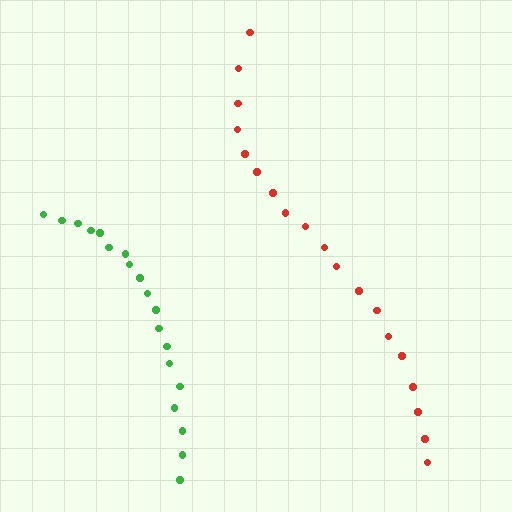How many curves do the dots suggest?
There are 2 distinct paths.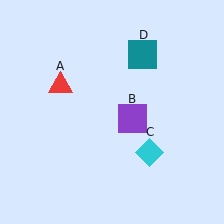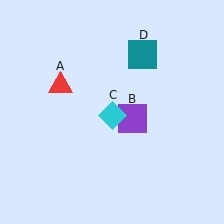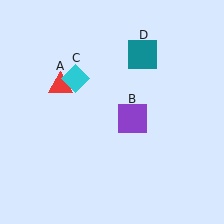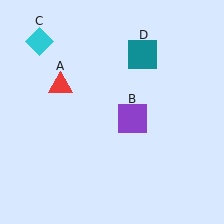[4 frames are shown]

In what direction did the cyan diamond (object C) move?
The cyan diamond (object C) moved up and to the left.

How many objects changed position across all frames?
1 object changed position: cyan diamond (object C).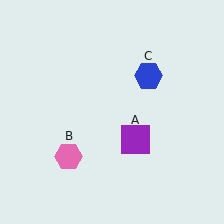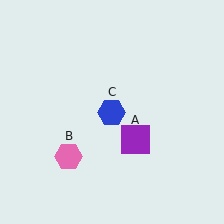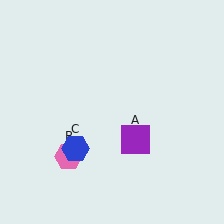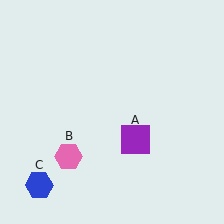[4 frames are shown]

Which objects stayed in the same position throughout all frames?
Purple square (object A) and pink hexagon (object B) remained stationary.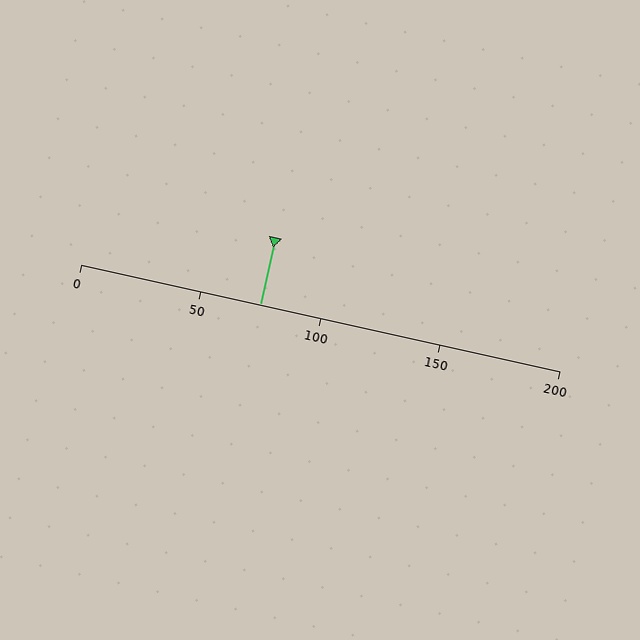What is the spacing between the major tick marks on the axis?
The major ticks are spaced 50 apart.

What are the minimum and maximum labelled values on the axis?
The axis runs from 0 to 200.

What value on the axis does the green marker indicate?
The marker indicates approximately 75.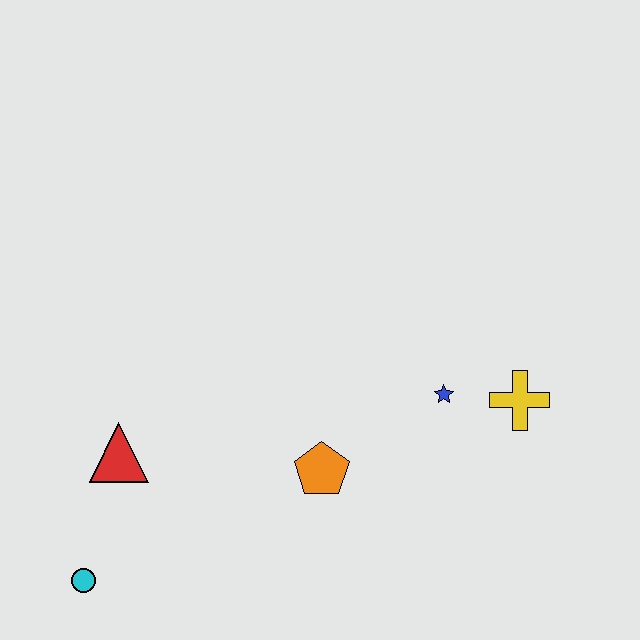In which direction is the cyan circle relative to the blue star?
The cyan circle is to the left of the blue star.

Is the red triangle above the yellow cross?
No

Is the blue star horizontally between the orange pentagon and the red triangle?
No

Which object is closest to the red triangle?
The cyan circle is closest to the red triangle.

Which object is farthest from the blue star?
The cyan circle is farthest from the blue star.